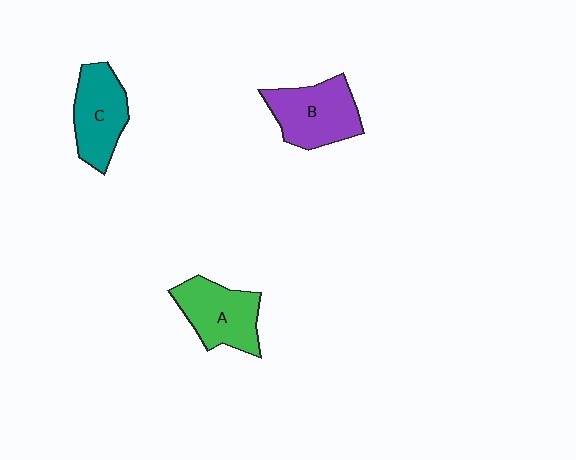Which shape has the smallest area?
Shape C (teal).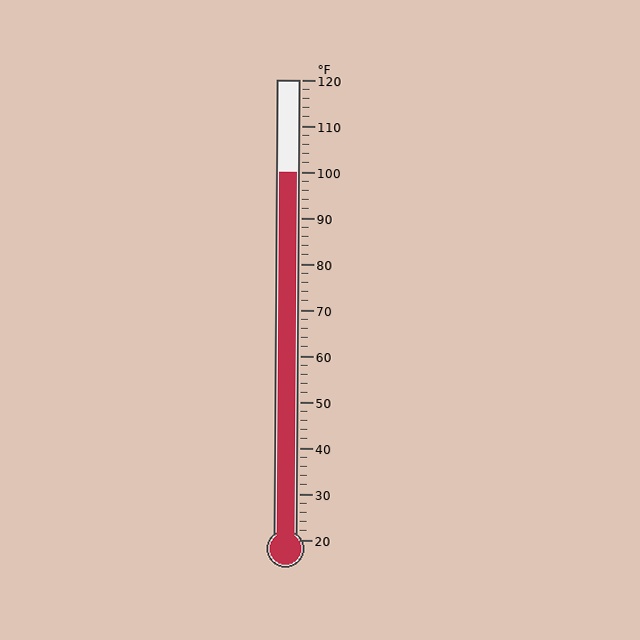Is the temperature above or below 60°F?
The temperature is above 60°F.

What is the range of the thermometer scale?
The thermometer scale ranges from 20°F to 120°F.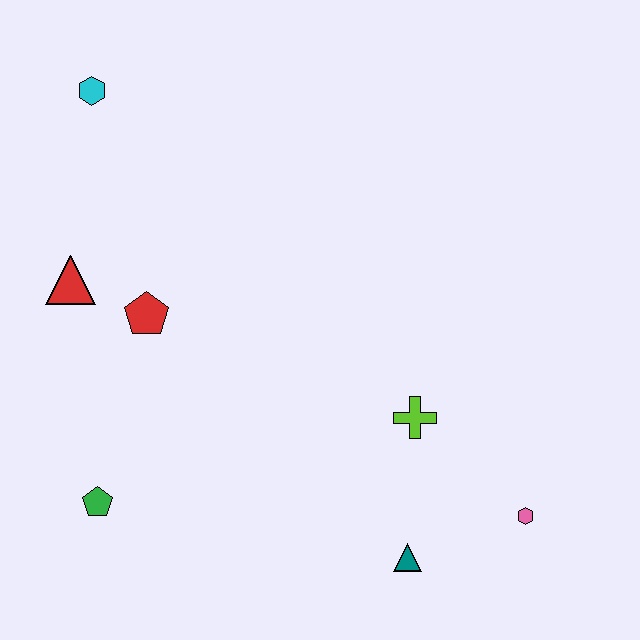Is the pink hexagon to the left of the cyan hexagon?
No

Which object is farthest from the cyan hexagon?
The pink hexagon is farthest from the cyan hexagon.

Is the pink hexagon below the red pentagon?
Yes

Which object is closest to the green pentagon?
The red pentagon is closest to the green pentagon.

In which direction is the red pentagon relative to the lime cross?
The red pentagon is to the left of the lime cross.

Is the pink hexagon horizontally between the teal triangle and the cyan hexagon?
No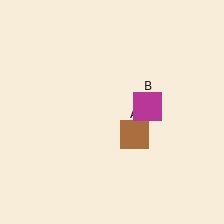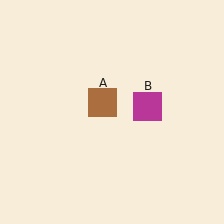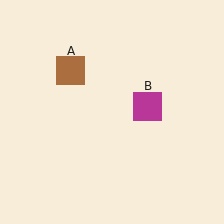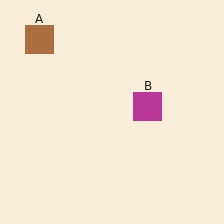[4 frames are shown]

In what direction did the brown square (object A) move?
The brown square (object A) moved up and to the left.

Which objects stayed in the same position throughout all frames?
Magenta square (object B) remained stationary.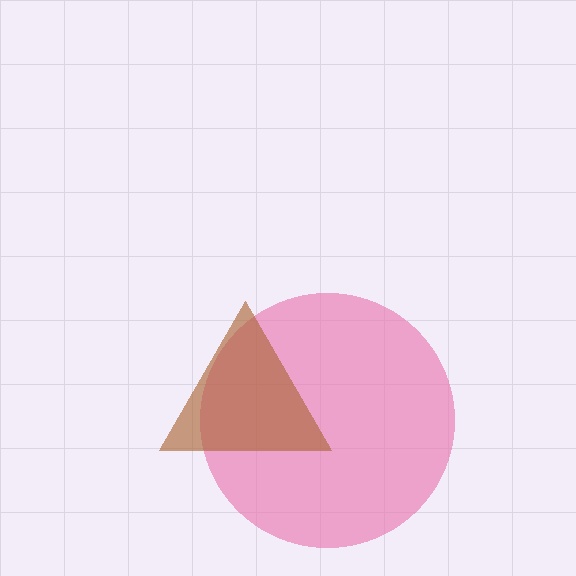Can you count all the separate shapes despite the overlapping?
Yes, there are 2 separate shapes.